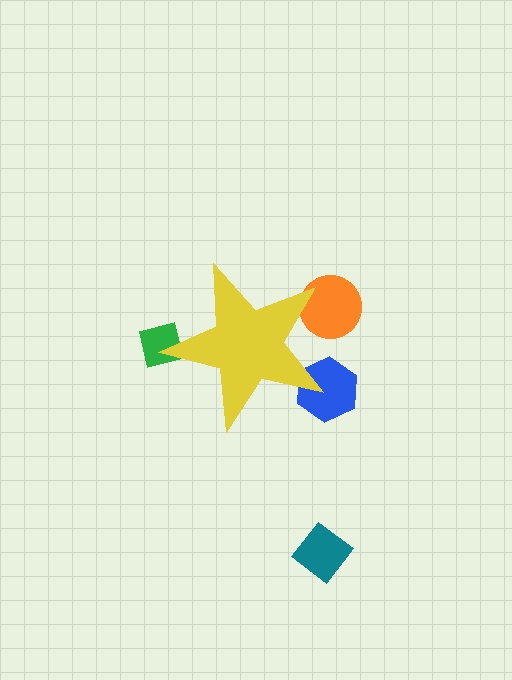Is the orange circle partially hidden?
Yes, the orange circle is partially hidden behind the yellow star.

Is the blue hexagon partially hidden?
Yes, the blue hexagon is partially hidden behind the yellow star.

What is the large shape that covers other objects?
A yellow star.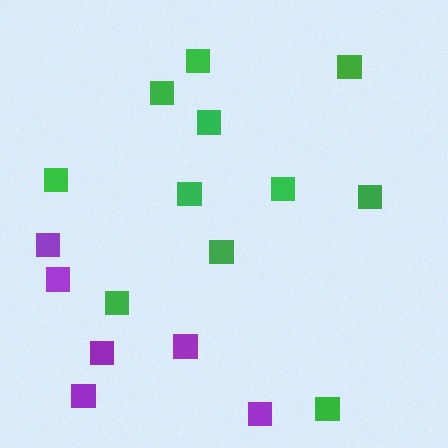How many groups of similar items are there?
There are 2 groups: one group of green squares (11) and one group of purple squares (6).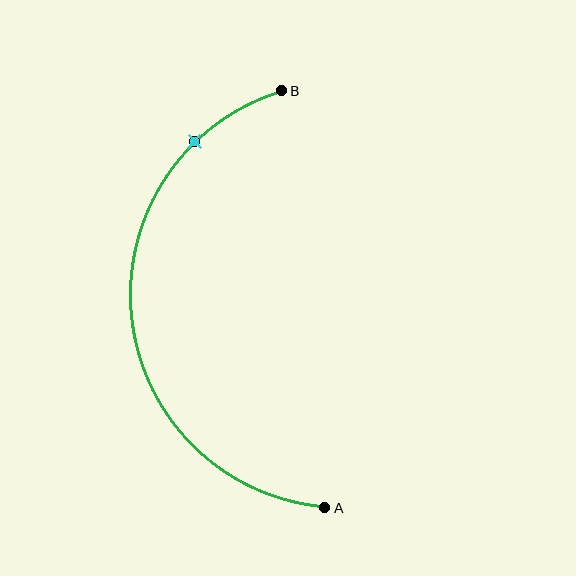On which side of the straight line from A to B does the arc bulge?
The arc bulges to the left of the straight line connecting A and B.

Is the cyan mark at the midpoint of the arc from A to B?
No. The cyan mark lies on the arc but is closer to endpoint B. The arc midpoint would be at the point on the curve equidistant along the arc from both A and B.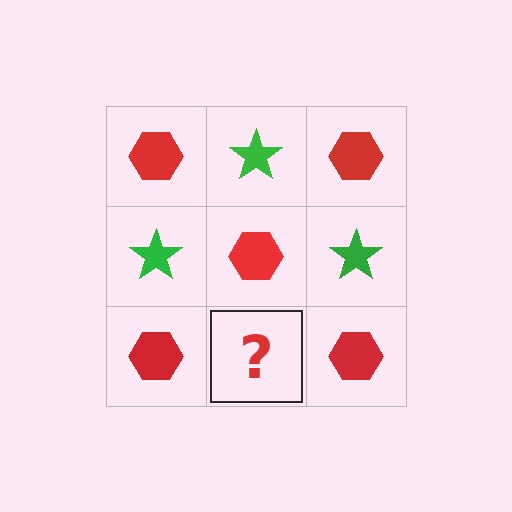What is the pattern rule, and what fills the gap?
The rule is that it alternates red hexagon and green star in a checkerboard pattern. The gap should be filled with a green star.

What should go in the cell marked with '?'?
The missing cell should contain a green star.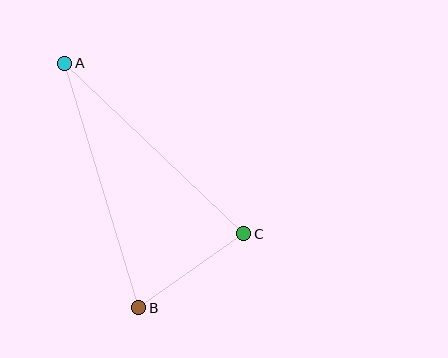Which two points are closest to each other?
Points B and C are closest to each other.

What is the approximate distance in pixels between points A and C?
The distance between A and C is approximately 247 pixels.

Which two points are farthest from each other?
Points A and B are farthest from each other.